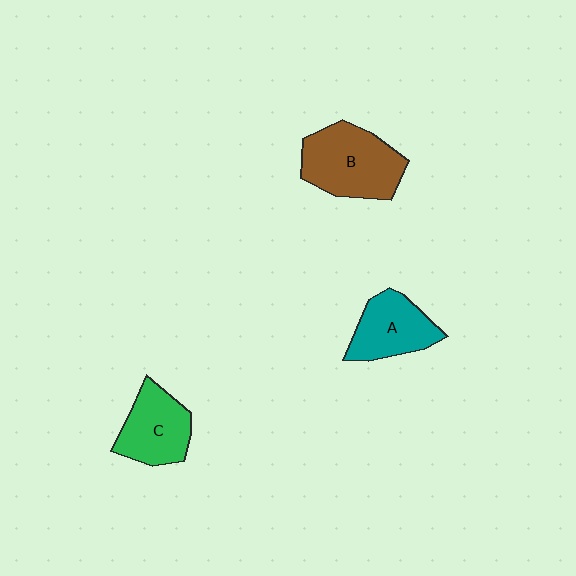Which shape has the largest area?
Shape B (brown).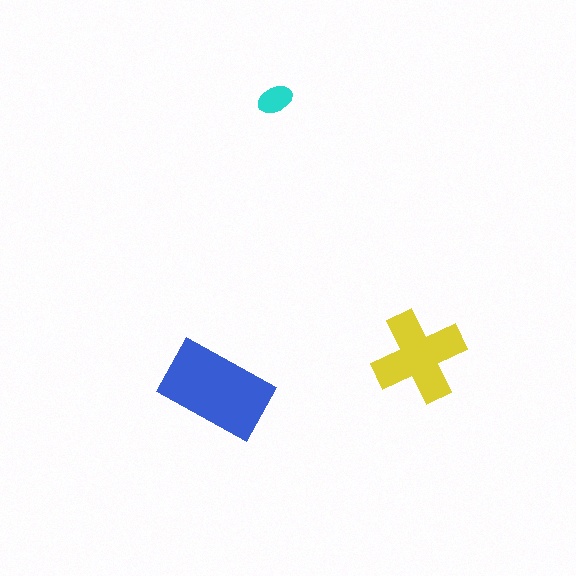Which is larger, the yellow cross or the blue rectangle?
The blue rectangle.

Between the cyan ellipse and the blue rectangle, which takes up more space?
The blue rectangle.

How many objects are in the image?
There are 3 objects in the image.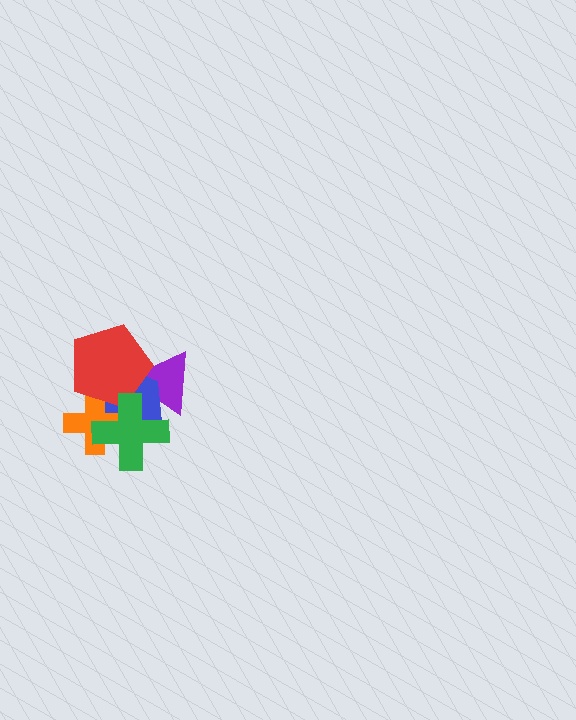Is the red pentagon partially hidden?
Yes, it is partially covered by another shape.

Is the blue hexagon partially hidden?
Yes, it is partially covered by another shape.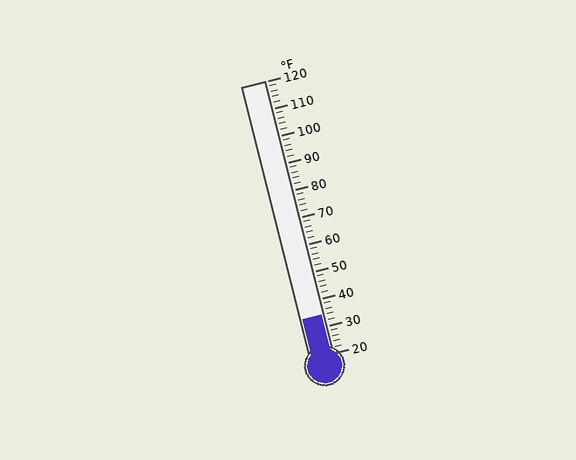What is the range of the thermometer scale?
The thermometer scale ranges from 20°F to 120°F.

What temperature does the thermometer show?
The thermometer shows approximately 34°F.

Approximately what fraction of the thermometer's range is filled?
The thermometer is filled to approximately 15% of its range.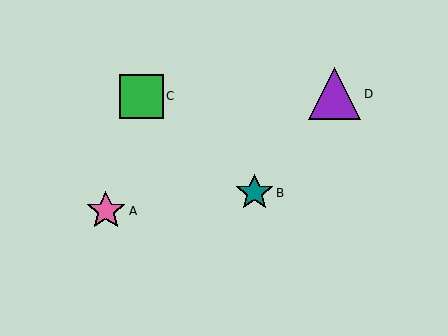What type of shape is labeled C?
Shape C is a green square.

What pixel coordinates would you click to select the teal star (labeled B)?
Click at (254, 193) to select the teal star B.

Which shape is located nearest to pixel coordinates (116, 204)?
The pink star (labeled A) at (106, 211) is nearest to that location.